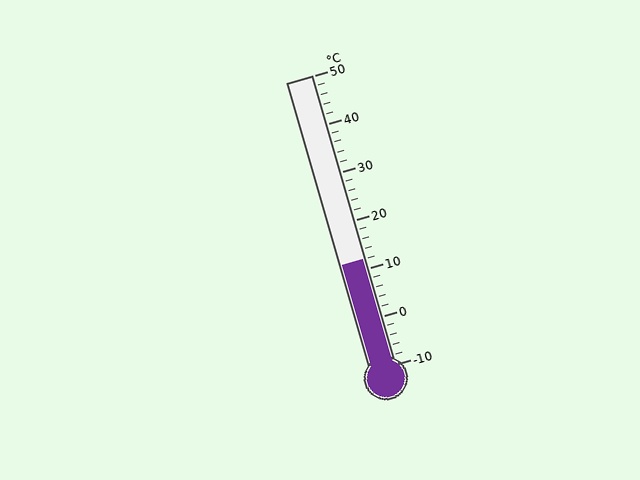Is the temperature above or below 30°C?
The temperature is below 30°C.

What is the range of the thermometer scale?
The thermometer scale ranges from -10°C to 50°C.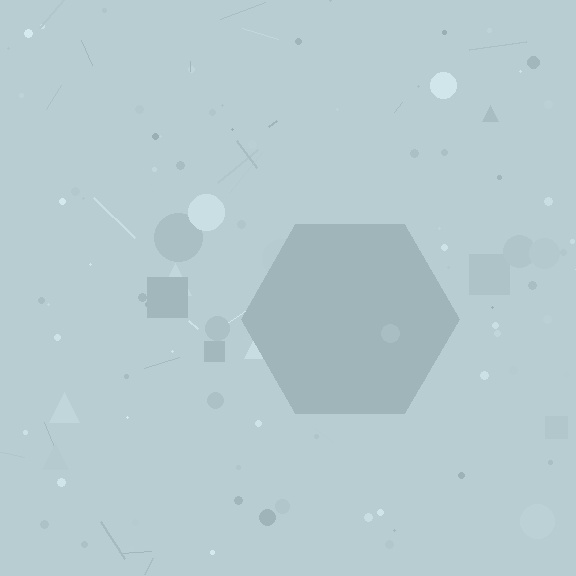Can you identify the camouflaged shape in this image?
The camouflaged shape is a hexagon.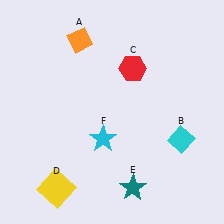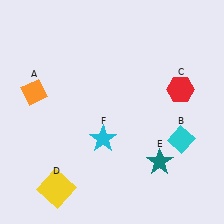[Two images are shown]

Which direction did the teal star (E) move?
The teal star (E) moved right.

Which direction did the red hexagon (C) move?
The red hexagon (C) moved right.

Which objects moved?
The objects that moved are: the orange diamond (A), the red hexagon (C), the teal star (E).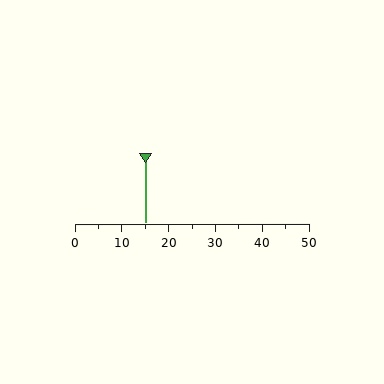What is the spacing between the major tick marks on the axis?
The major ticks are spaced 10 apart.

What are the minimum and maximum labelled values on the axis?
The axis runs from 0 to 50.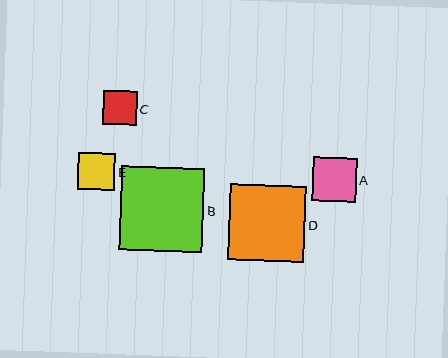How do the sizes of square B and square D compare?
Square B and square D are approximately the same size.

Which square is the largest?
Square B is the largest with a size of approximately 83 pixels.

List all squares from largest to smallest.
From largest to smallest: B, D, A, E, C.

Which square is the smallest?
Square C is the smallest with a size of approximately 34 pixels.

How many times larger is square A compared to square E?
Square A is approximately 1.2 times the size of square E.